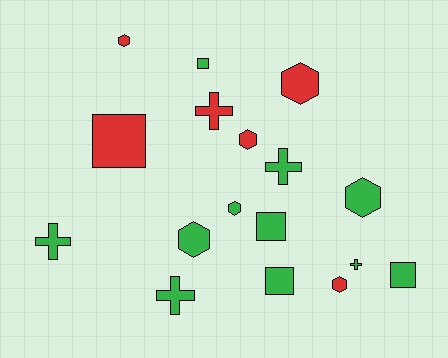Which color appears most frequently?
Green, with 11 objects.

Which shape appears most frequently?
Hexagon, with 7 objects.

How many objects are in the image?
There are 17 objects.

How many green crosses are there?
There are 4 green crosses.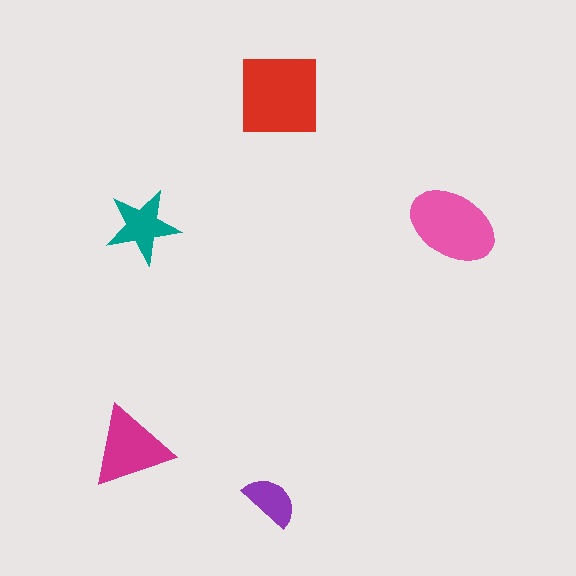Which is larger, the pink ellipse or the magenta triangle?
The pink ellipse.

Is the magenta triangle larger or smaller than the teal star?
Larger.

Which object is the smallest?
The purple semicircle.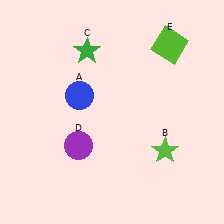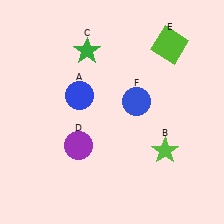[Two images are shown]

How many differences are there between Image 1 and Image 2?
There is 1 difference between the two images.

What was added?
A blue circle (F) was added in Image 2.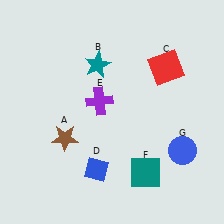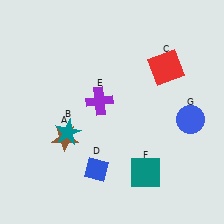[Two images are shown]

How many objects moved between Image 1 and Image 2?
2 objects moved between the two images.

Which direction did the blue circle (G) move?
The blue circle (G) moved up.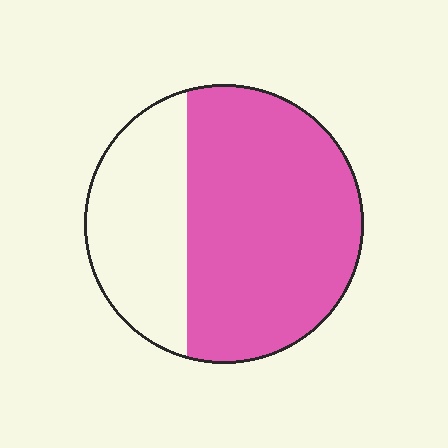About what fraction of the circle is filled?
About two thirds (2/3).